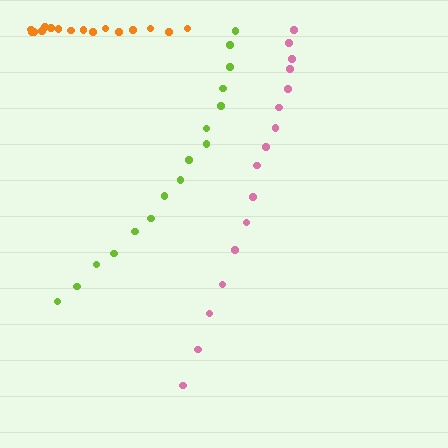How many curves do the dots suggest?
There are 3 distinct paths.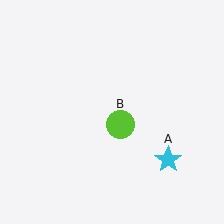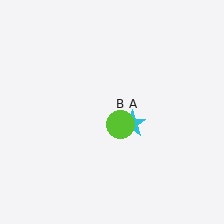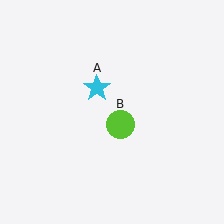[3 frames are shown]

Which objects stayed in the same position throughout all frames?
Lime circle (object B) remained stationary.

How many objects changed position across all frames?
1 object changed position: cyan star (object A).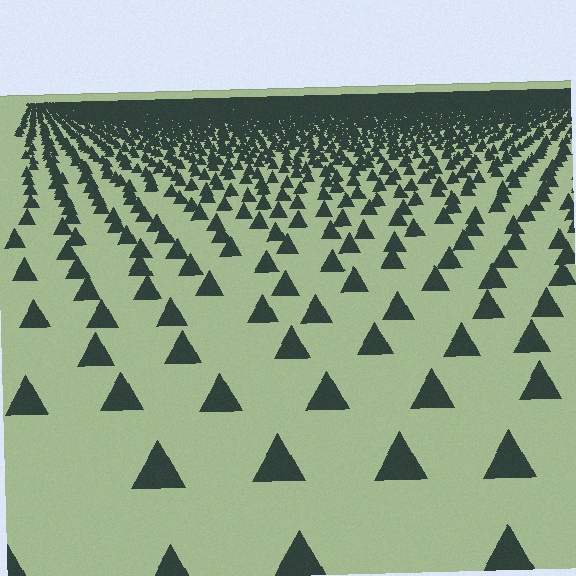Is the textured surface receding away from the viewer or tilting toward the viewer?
The surface is receding away from the viewer. Texture elements get smaller and denser toward the top.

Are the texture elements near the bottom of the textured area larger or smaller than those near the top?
Larger. Near the bottom, elements are closer to the viewer and appear at a bigger on-screen size.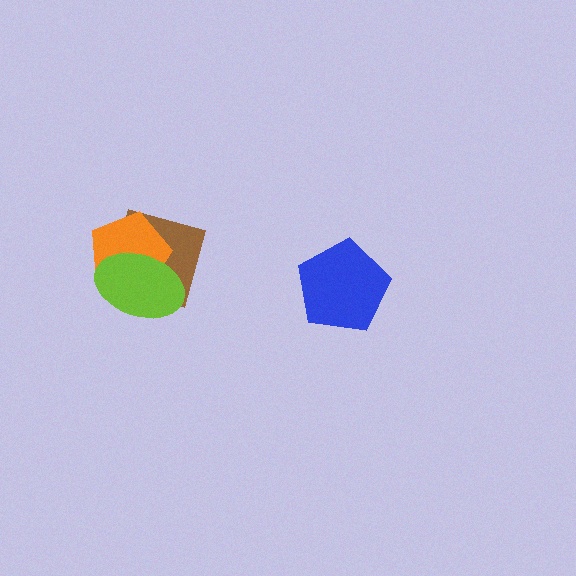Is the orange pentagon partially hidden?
Yes, it is partially covered by another shape.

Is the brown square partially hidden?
Yes, it is partially covered by another shape.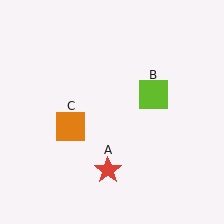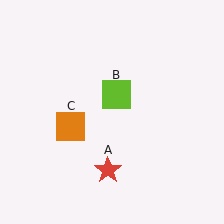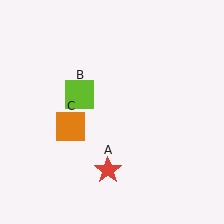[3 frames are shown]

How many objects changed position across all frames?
1 object changed position: lime square (object B).